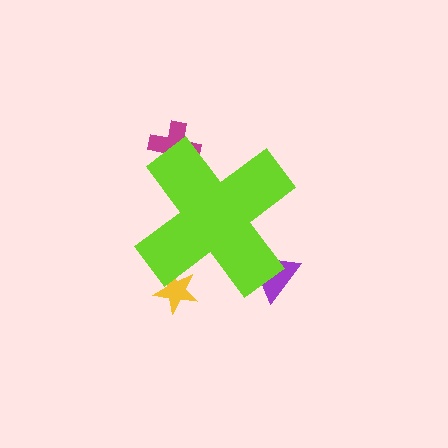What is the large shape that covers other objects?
A lime cross.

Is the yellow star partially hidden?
Yes, the yellow star is partially hidden behind the lime cross.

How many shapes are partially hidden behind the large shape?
3 shapes are partially hidden.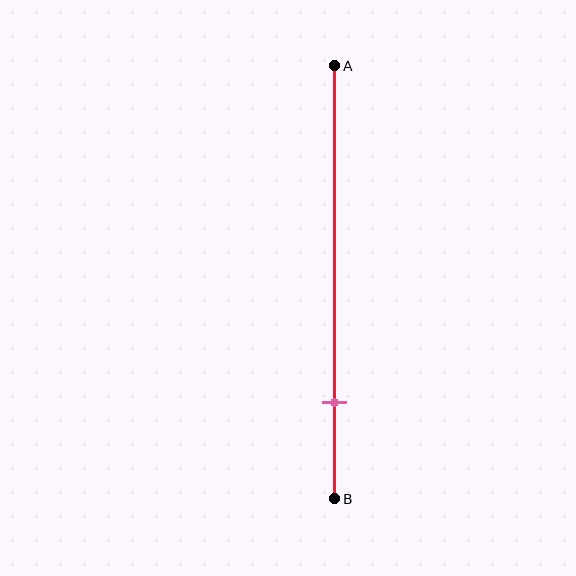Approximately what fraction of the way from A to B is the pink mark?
The pink mark is approximately 80% of the way from A to B.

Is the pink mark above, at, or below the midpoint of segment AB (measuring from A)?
The pink mark is below the midpoint of segment AB.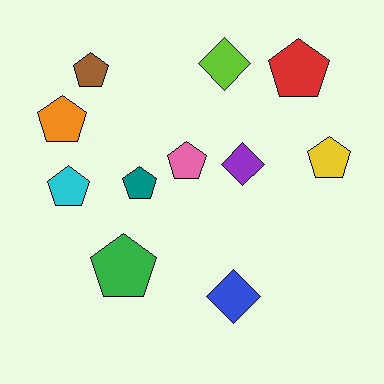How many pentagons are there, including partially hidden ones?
There are 8 pentagons.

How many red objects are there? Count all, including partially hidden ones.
There is 1 red object.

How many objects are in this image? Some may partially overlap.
There are 11 objects.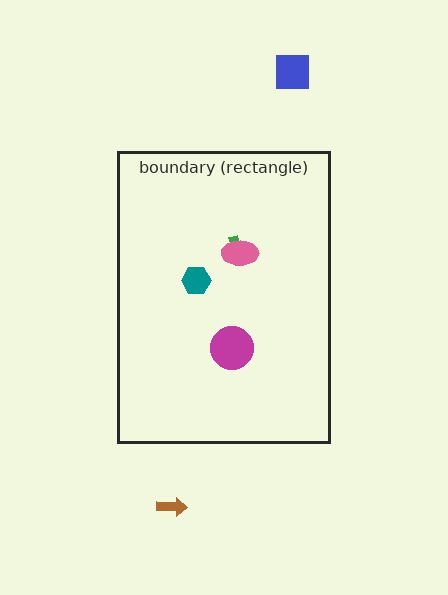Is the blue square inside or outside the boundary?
Outside.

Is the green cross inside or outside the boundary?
Inside.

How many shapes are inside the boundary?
4 inside, 2 outside.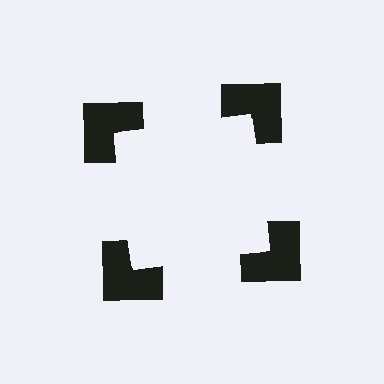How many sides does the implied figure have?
4 sides.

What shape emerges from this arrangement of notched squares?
An illusory square — its edges are inferred from the aligned wedge cuts in the notched squares, not physically drawn.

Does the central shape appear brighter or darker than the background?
It typically appears slightly brighter than the background, even though no actual brightness change is drawn.